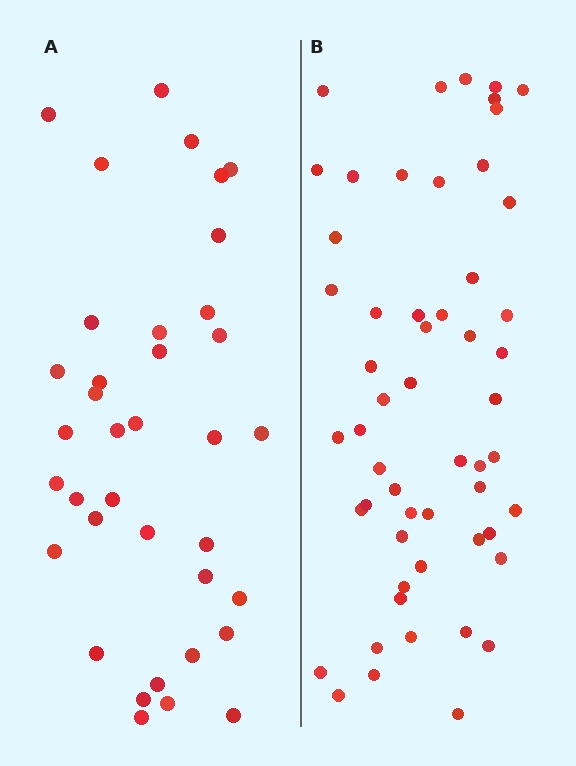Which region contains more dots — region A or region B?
Region B (the right region) has more dots.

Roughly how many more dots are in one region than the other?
Region B has approximately 20 more dots than region A.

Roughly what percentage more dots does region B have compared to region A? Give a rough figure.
About 50% more.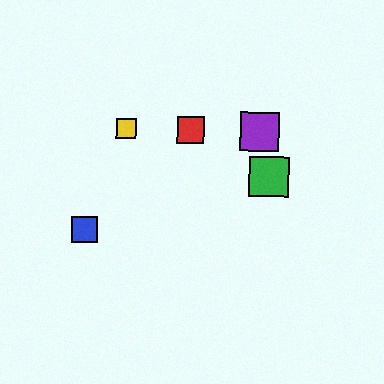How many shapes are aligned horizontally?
3 shapes (the red square, the yellow square, the purple square) are aligned horizontally.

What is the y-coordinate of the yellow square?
The yellow square is at y≈129.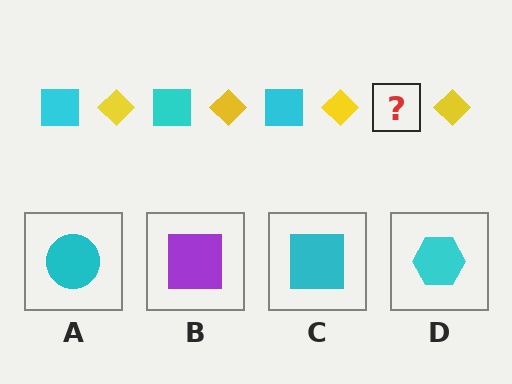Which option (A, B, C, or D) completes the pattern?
C.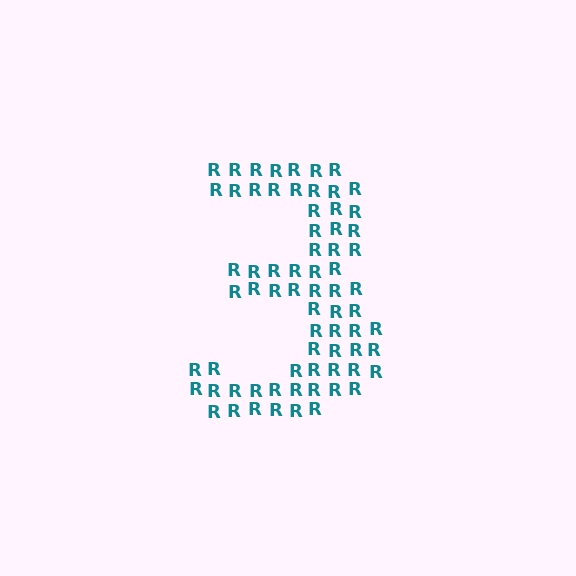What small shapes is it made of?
It is made of small letter R's.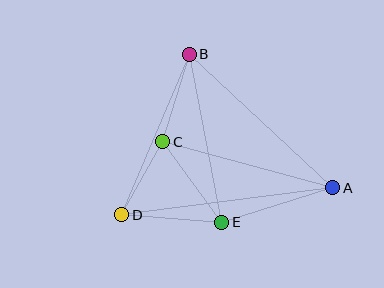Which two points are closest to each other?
Points C and D are closest to each other.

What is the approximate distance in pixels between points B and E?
The distance between B and E is approximately 171 pixels.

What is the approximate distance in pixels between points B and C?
The distance between B and C is approximately 91 pixels.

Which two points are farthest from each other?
Points A and D are farthest from each other.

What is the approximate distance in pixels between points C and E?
The distance between C and E is approximately 99 pixels.